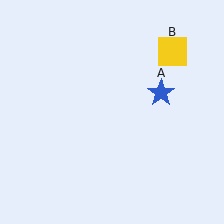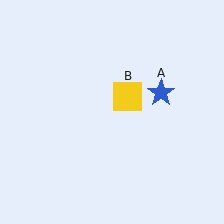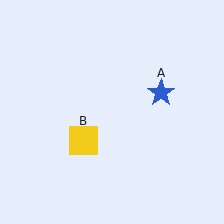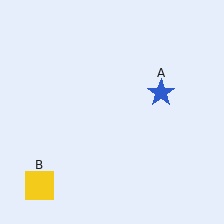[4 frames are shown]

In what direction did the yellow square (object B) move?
The yellow square (object B) moved down and to the left.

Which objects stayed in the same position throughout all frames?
Blue star (object A) remained stationary.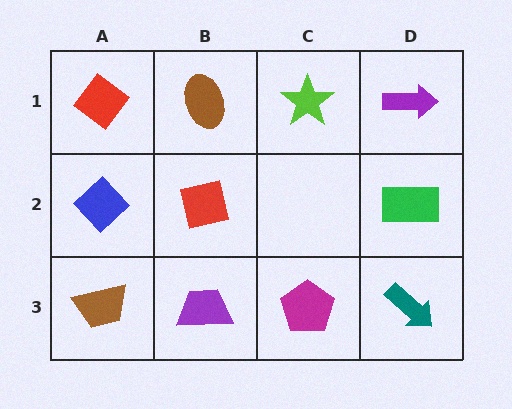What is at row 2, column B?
A red square.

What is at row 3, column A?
A brown trapezoid.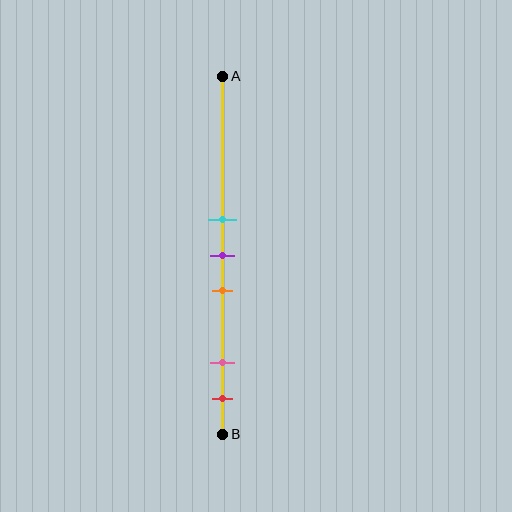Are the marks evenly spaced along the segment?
No, the marks are not evenly spaced.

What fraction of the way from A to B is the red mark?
The red mark is approximately 90% (0.9) of the way from A to B.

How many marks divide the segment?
There are 5 marks dividing the segment.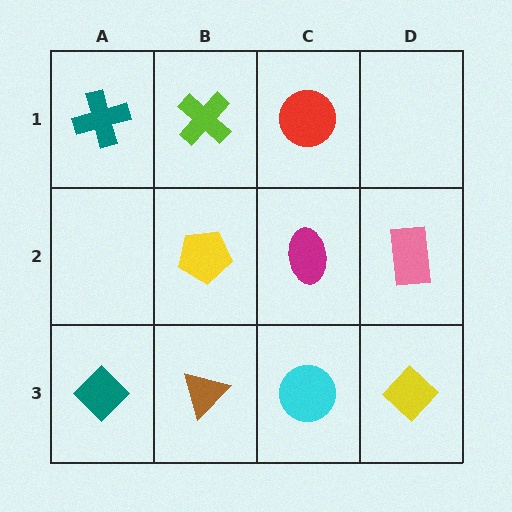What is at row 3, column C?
A cyan circle.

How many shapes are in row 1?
3 shapes.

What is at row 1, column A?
A teal cross.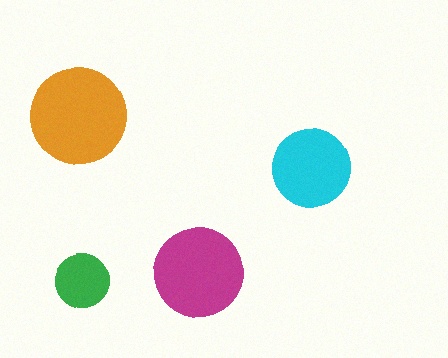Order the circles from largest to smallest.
the orange one, the magenta one, the cyan one, the green one.